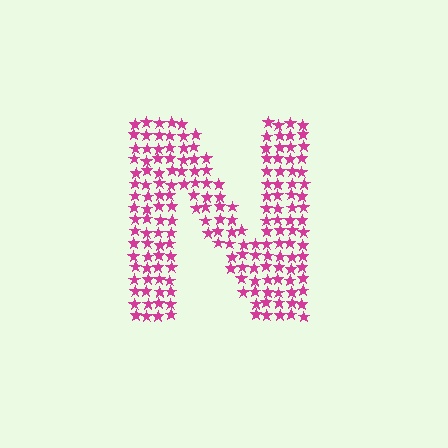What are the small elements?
The small elements are stars.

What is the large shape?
The large shape is the letter N.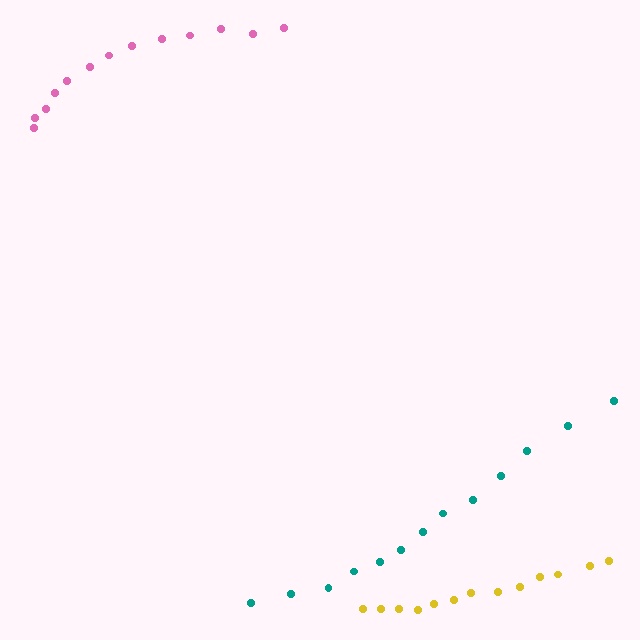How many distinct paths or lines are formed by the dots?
There are 3 distinct paths.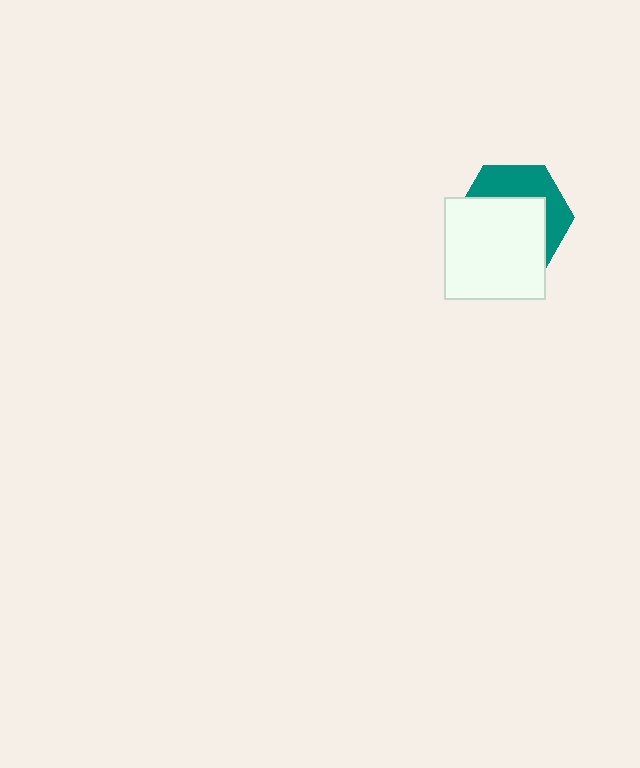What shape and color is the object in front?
The object in front is a white rectangle.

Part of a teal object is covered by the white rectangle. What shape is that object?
It is a hexagon.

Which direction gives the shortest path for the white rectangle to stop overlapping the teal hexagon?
Moving down gives the shortest separation.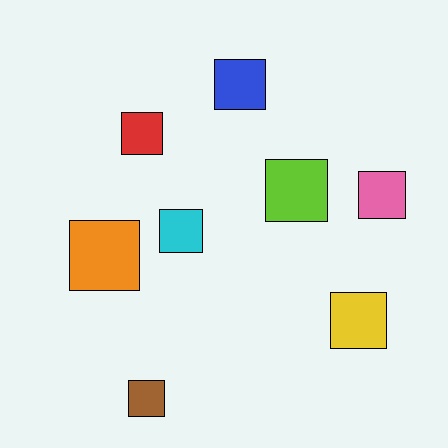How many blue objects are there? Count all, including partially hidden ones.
There is 1 blue object.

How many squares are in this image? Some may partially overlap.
There are 8 squares.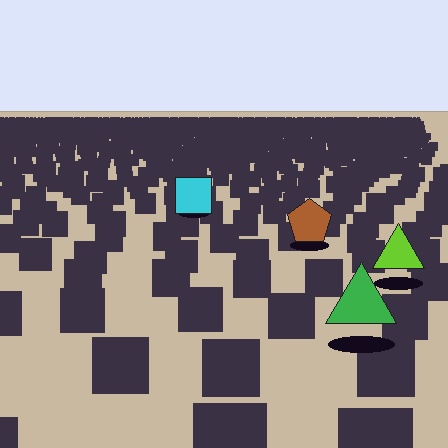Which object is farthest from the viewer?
The cyan square is farthest from the viewer. It appears smaller and the ground texture around it is denser.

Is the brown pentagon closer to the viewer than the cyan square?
Yes. The brown pentagon is closer — you can tell from the texture gradient: the ground texture is coarser near it.